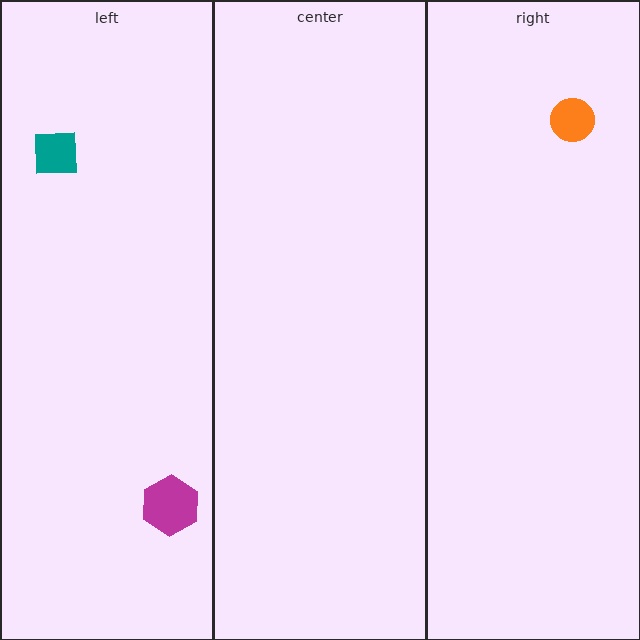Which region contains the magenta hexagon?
The left region.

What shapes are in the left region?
The teal square, the magenta hexagon.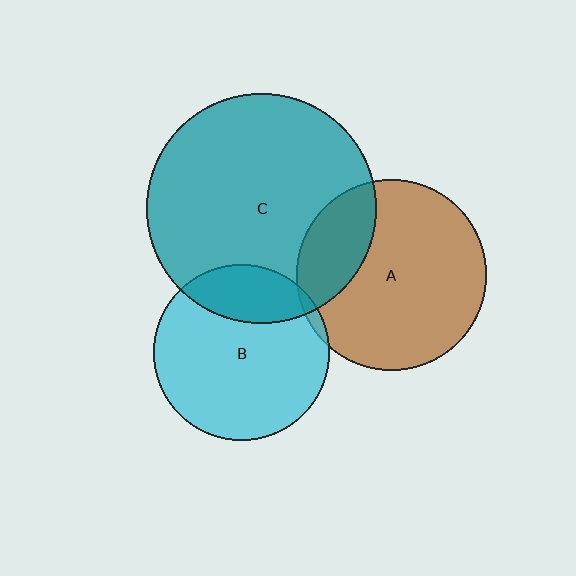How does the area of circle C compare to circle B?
Approximately 1.7 times.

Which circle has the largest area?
Circle C (teal).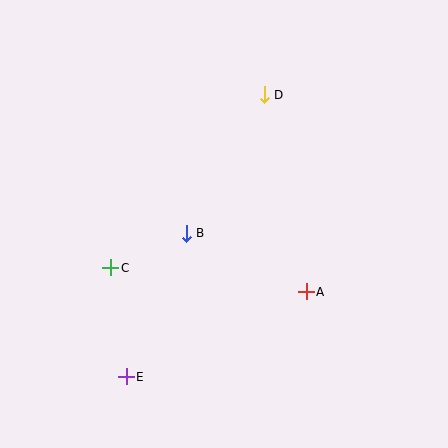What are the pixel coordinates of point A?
Point A is at (306, 292).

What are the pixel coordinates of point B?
Point B is at (186, 233).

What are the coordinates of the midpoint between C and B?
The midpoint between C and B is at (149, 251).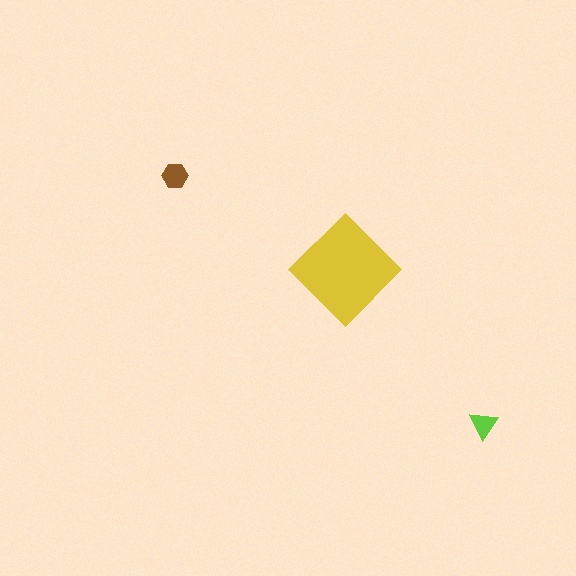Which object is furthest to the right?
The lime triangle is rightmost.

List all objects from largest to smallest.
The yellow diamond, the brown hexagon, the lime triangle.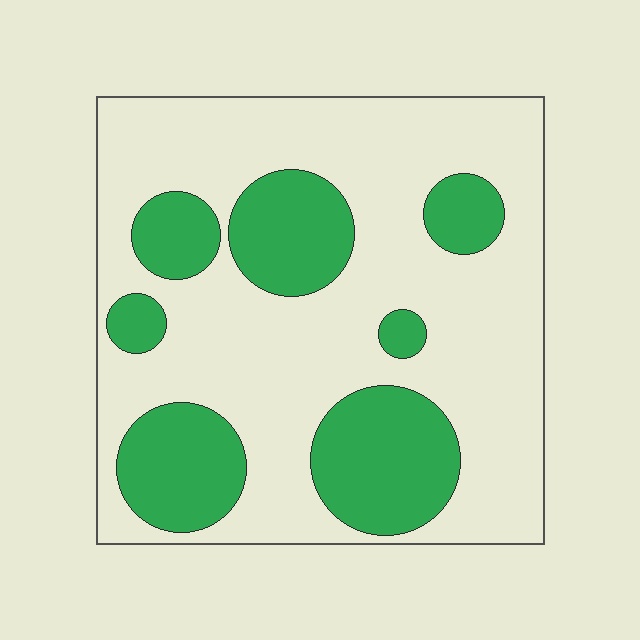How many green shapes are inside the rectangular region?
7.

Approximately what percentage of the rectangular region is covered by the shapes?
Approximately 30%.